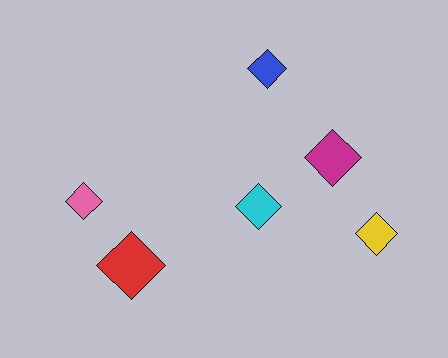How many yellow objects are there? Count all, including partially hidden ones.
There is 1 yellow object.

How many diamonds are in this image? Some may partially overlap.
There are 6 diamonds.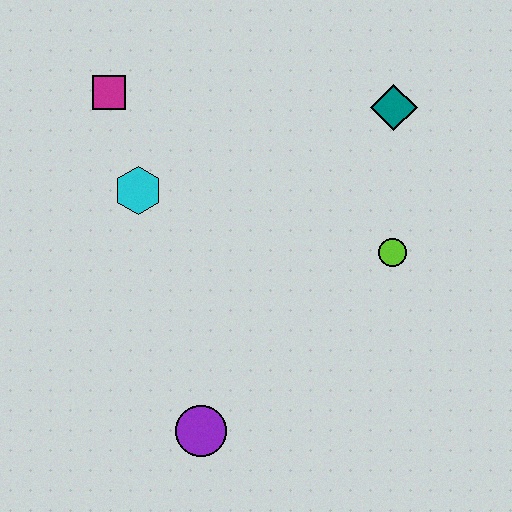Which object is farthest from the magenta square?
The purple circle is farthest from the magenta square.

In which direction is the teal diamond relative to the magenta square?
The teal diamond is to the right of the magenta square.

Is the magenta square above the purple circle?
Yes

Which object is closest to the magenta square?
The cyan hexagon is closest to the magenta square.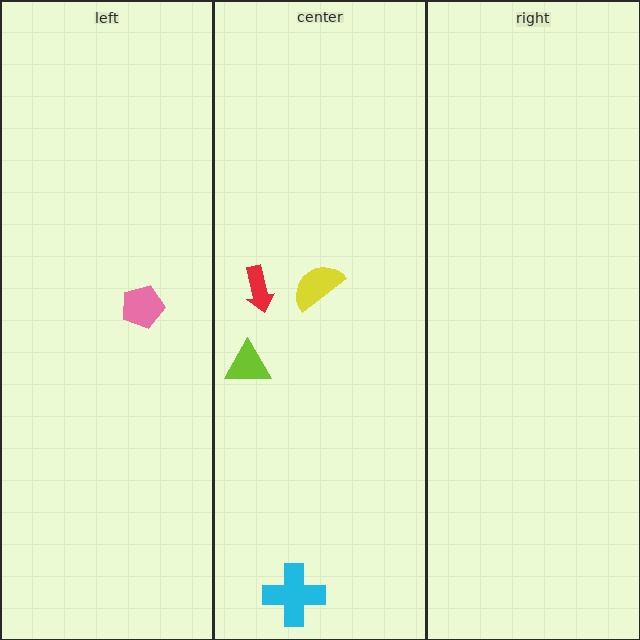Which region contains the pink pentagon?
The left region.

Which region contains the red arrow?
The center region.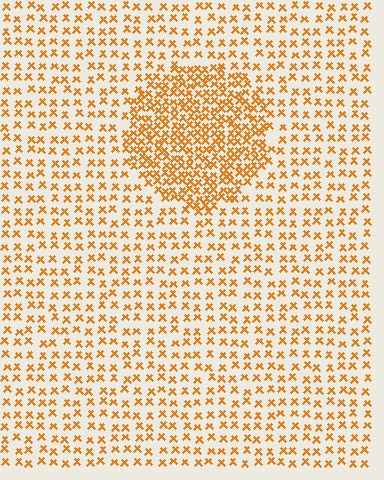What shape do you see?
I see a circle.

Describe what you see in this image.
The image contains small orange elements arranged at two different densities. A circle-shaped region is visible where the elements are more densely packed than the surrounding area.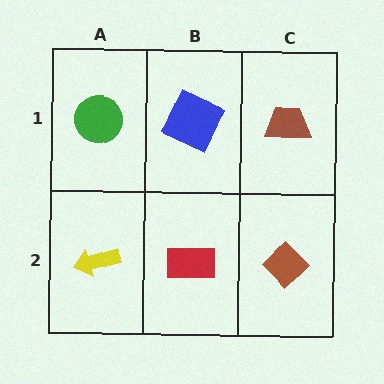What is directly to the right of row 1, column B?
A brown trapezoid.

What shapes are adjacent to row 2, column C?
A brown trapezoid (row 1, column C), a red rectangle (row 2, column B).